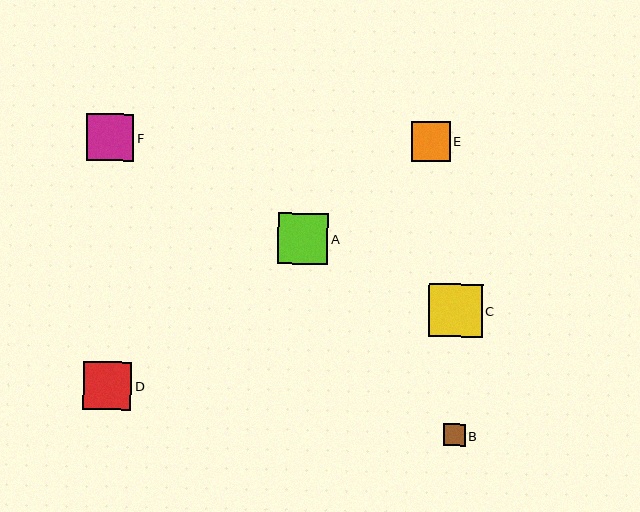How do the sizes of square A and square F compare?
Square A and square F are approximately the same size.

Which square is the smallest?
Square B is the smallest with a size of approximately 22 pixels.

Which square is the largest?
Square C is the largest with a size of approximately 53 pixels.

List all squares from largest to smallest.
From largest to smallest: C, A, D, F, E, B.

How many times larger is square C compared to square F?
Square C is approximately 1.1 times the size of square F.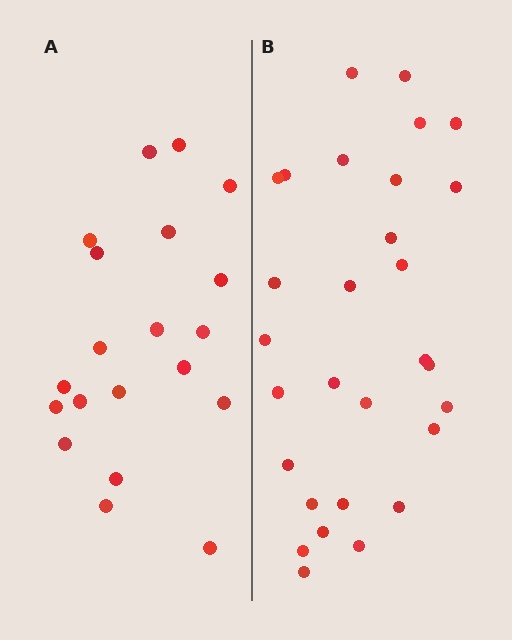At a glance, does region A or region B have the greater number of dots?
Region B (the right region) has more dots.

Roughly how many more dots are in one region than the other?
Region B has roughly 8 or so more dots than region A.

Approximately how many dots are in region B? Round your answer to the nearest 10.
About 30 dots. (The exact count is 29, which rounds to 30.)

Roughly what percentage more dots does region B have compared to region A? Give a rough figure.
About 45% more.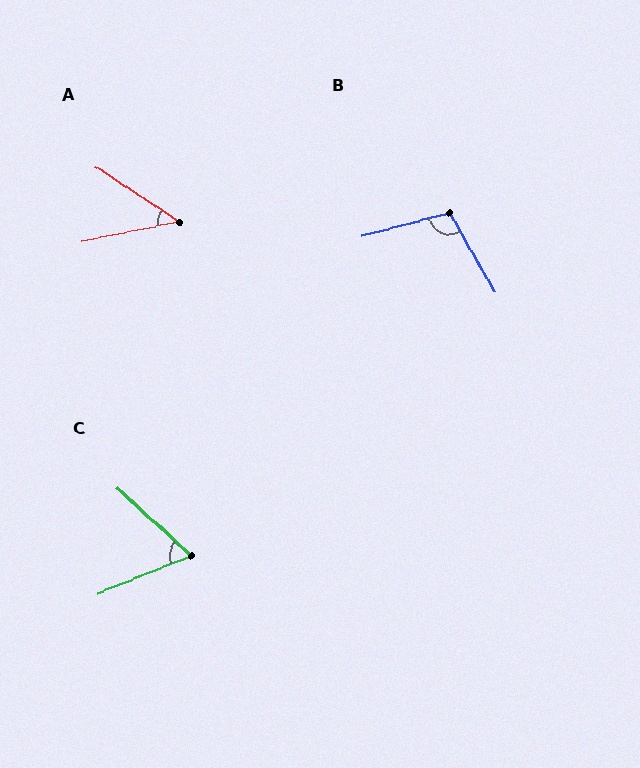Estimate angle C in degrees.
Approximately 65 degrees.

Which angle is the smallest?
A, at approximately 45 degrees.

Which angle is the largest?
B, at approximately 105 degrees.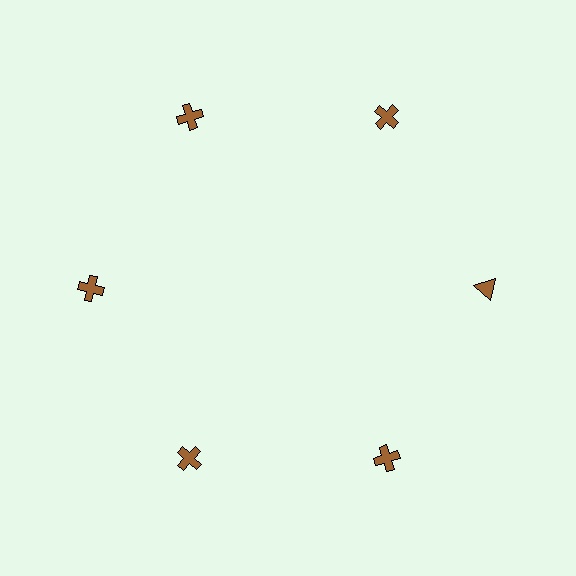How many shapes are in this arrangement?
There are 6 shapes arranged in a ring pattern.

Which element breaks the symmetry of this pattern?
The brown triangle at roughly the 3 o'clock position breaks the symmetry. All other shapes are brown crosses.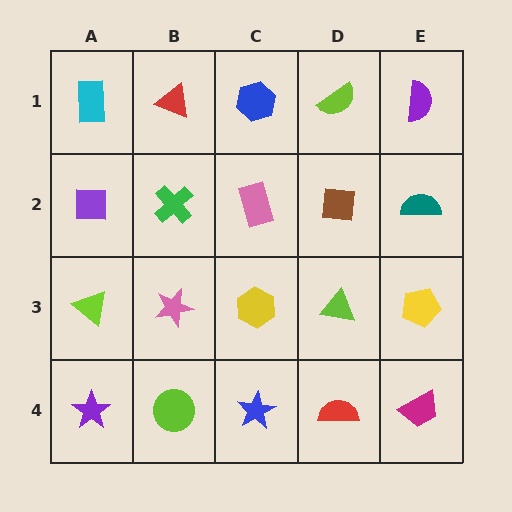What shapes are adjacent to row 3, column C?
A pink rectangle (row 2, column C), a blue star (row 4, column C), a pink star (row 3, column B), a lime triangle (row 3, column D).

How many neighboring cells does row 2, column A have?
3.